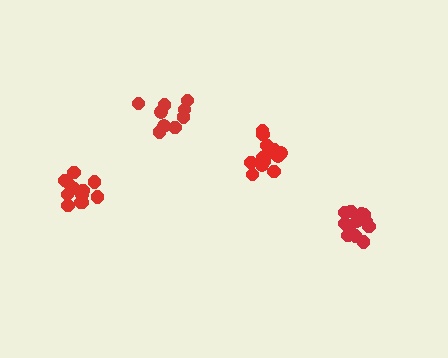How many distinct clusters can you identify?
There are 4 distinct clusters.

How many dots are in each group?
Group 1: 14 dots, Group 2: 9 dots, Group 3: 12 dots, Group 4: 12 dots (47 total).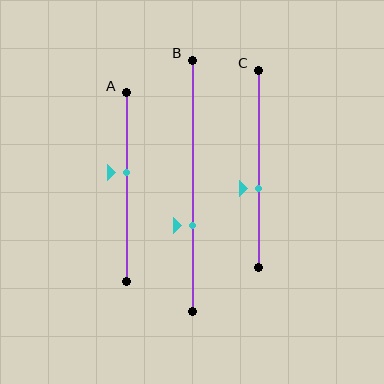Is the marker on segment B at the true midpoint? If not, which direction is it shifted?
No, the marker on segment B is shifted downward by about 16% of the segment length.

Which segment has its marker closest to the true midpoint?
Segment A has its marker closest to the true midpoint.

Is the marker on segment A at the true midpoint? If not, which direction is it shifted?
No, the marker on segment A is shifted upward by about 8% of the segment length.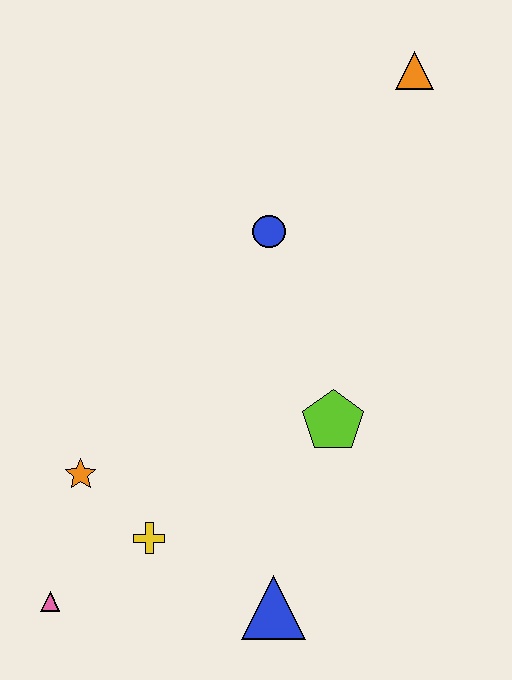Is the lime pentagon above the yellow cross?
Yes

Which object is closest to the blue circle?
The lime pentagon is closest to the blue circle.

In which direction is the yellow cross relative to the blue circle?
The yellow cross is below the blue circle.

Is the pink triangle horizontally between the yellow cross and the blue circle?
No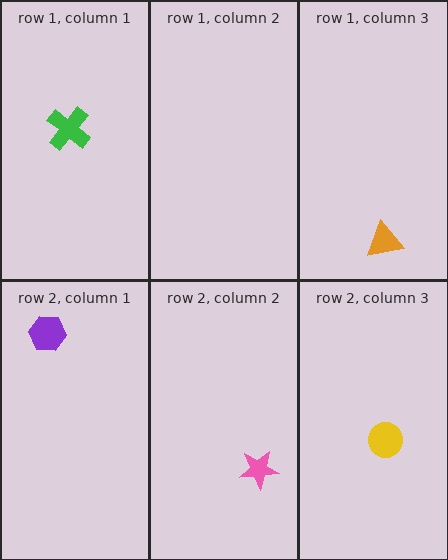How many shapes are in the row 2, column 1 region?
1.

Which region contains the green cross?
The row 1, column 1 region.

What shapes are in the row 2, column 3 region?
The yellow circle.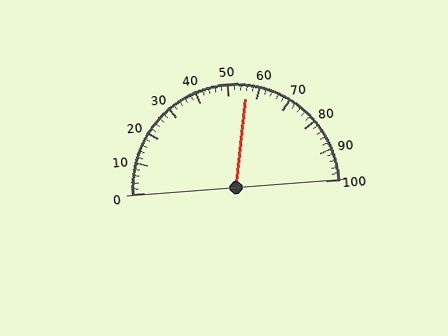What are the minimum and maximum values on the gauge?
The gauge ranges from 0 to 100.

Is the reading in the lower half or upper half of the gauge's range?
The reading is in the upper half of the range (0 to 100).